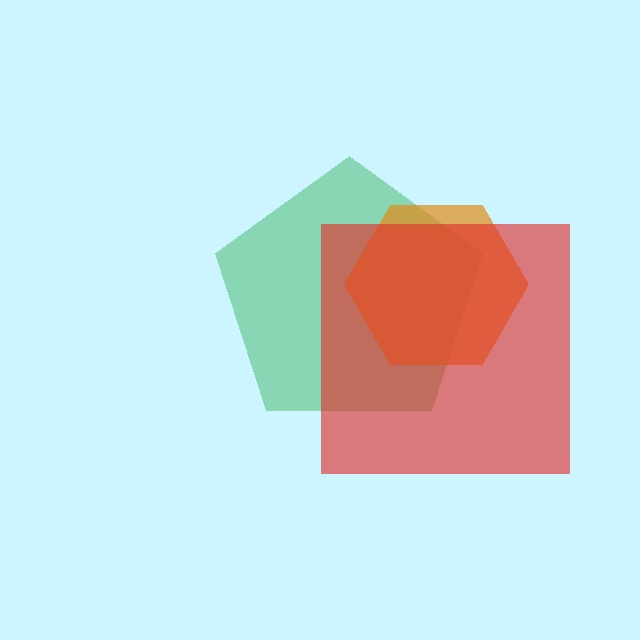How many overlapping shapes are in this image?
There are 3 overlapping shapes in the image.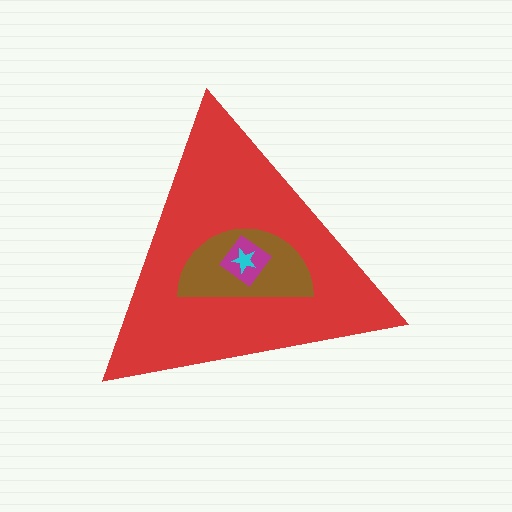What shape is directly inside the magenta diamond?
The cyan star.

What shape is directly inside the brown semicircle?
The magenta diamond.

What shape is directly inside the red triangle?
The brown semicircle.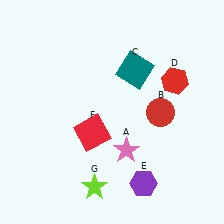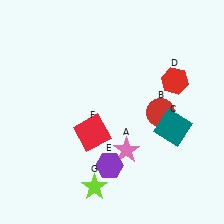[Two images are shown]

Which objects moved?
The objects that moved are: the teal square (C), the purple hexagon (E).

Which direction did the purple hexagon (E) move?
The purple hexagon (E) moved left.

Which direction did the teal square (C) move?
The teal square (C) moved down.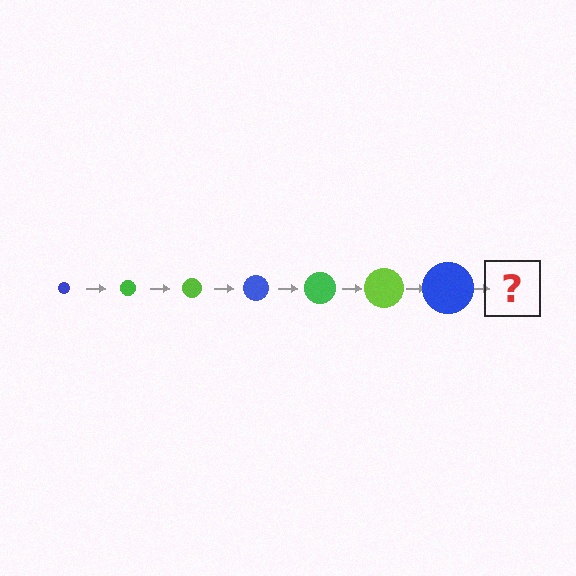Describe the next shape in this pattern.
It should be a green circle, larger than the previous one.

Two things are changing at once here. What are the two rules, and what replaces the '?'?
The two rules are that the circle grows larger each step and the color cycles through blue, green, and lime. The '?' should be a green circle, larger than the previous one.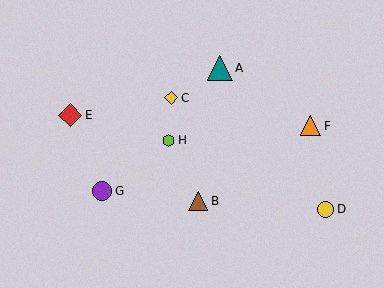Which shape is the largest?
The teal triangle (labeled A) is the largest.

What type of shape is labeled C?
Shape C is a yellow diamond.